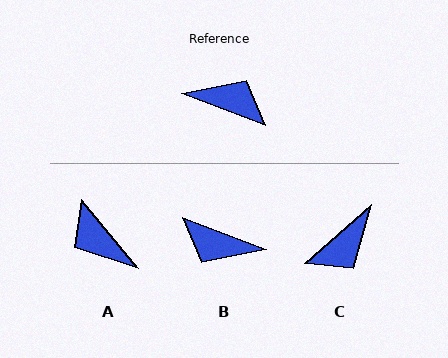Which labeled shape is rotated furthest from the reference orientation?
B, about 180 degrees away.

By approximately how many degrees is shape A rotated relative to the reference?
Approximately 151 degrees counter-clockwise.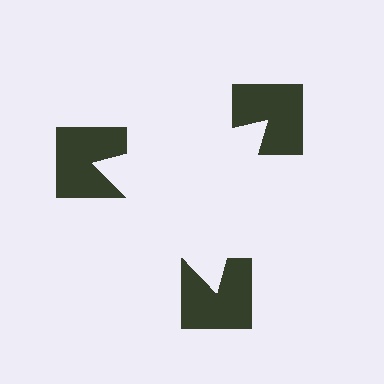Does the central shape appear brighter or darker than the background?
It typically appears slightly brighter than the background, even though no actual brightness change is drawn.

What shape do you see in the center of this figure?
An illusory triangle — its edges are inferred from the aligned wedge cuts in the notched squares, not physically drawn.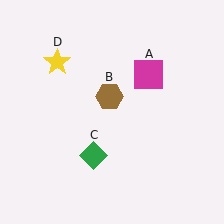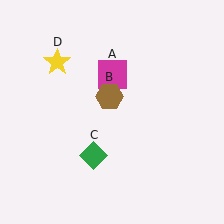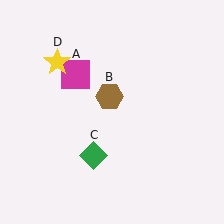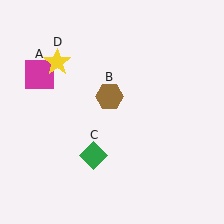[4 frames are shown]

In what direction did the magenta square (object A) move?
The magenta square (object A) moved left.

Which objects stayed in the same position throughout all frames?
Brown hexagon (object B) and green diamond (object C) and yellow star (object D) remained stationary.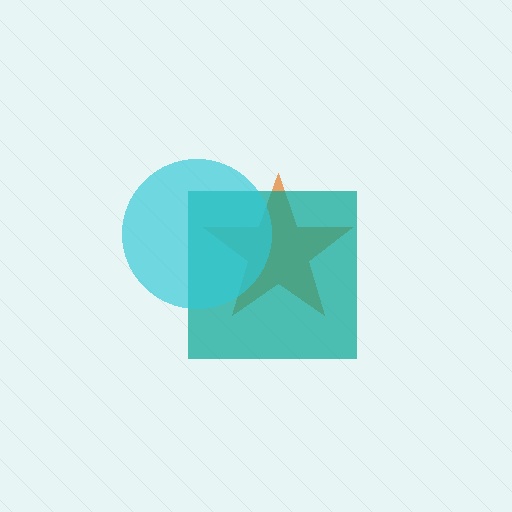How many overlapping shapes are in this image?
There are 3 overlapping shapes in the image.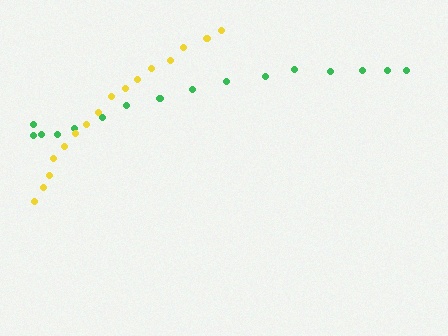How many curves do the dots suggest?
There are 2 distinct paths.